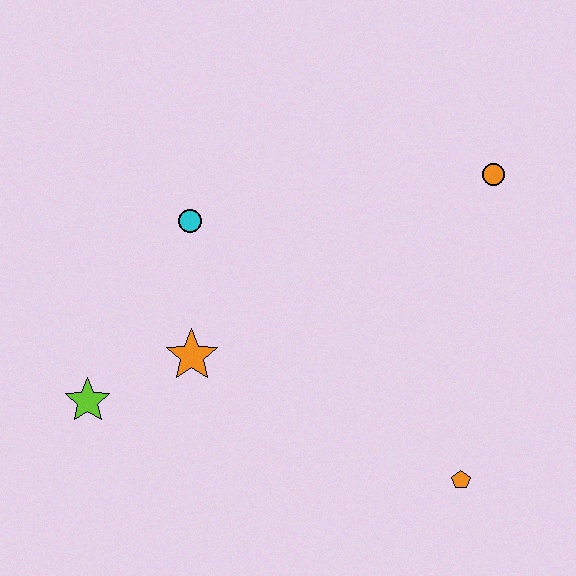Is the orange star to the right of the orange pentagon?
No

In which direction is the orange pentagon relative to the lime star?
The orange pentagon is to the right of the lime star.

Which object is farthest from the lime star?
The orange circle is farthest from the lime star.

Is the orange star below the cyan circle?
Yes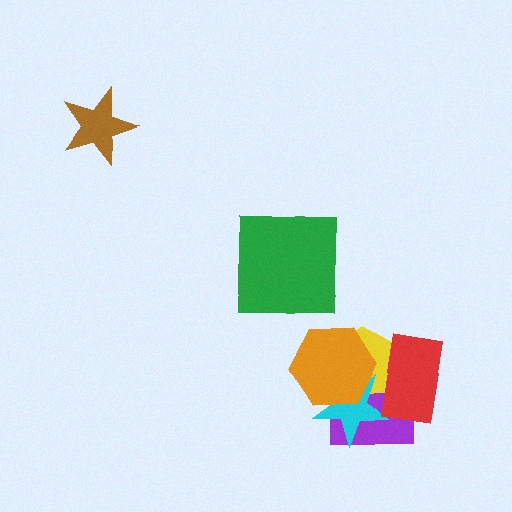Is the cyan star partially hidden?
Yes, it is partially covered by another shape.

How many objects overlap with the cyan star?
4 objects overlap with the cyan star.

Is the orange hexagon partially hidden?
No, no other shape covers it.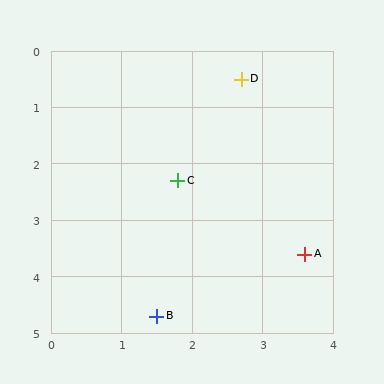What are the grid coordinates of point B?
Point B is at approximately (1.5, 4.7).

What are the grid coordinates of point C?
Point C is at approximately (1.8, 2.3).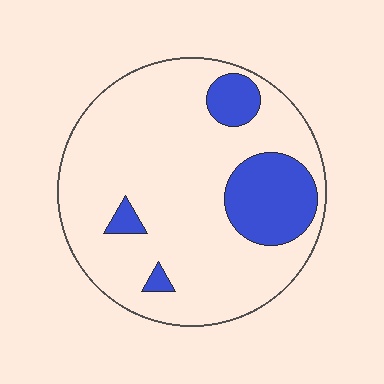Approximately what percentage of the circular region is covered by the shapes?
Approximately 20%.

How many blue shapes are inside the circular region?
4.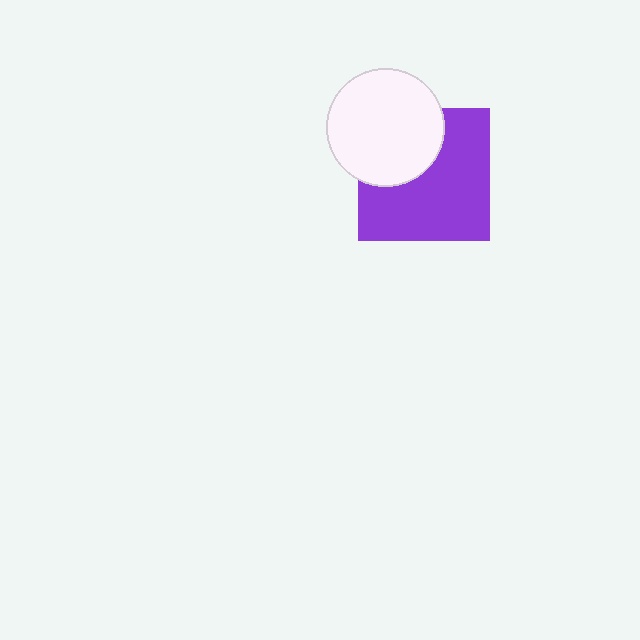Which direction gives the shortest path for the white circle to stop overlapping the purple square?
Moving toward the upper-left gives the shortest separation.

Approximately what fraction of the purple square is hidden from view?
Roughly 34% of the purple square is hidden behind the white circle.